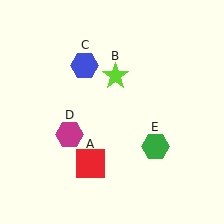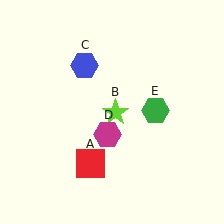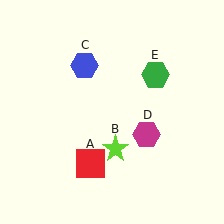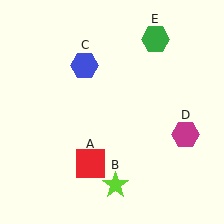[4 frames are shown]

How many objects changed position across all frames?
3 objects changed position: lime star (object B), magenta hexagon (object D), green hexagon (object E).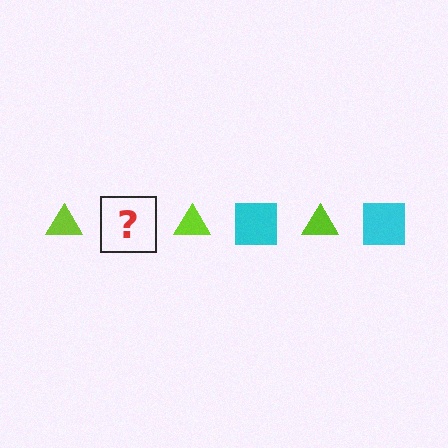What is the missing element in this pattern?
The missing element is a cyan square.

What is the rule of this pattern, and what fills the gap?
The rule is that the pattern alternates between lime triangle and cyan square. The gap should be filled with a cyan square.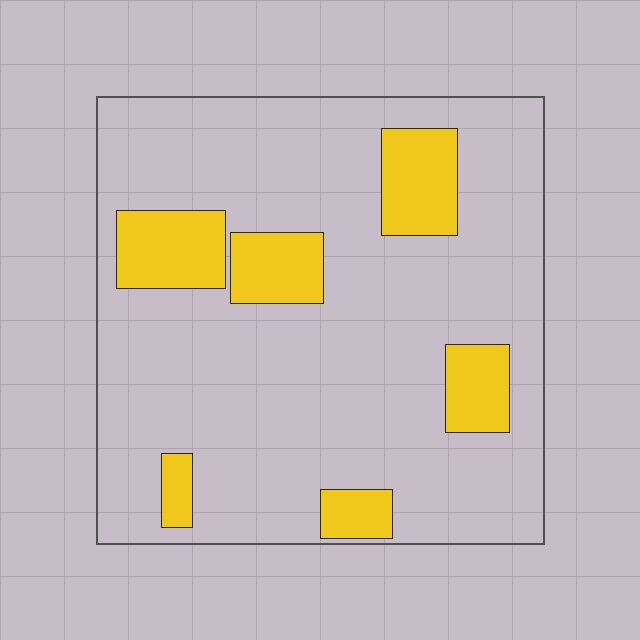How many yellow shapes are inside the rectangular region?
6.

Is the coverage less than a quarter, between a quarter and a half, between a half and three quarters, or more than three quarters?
Less than a quarter.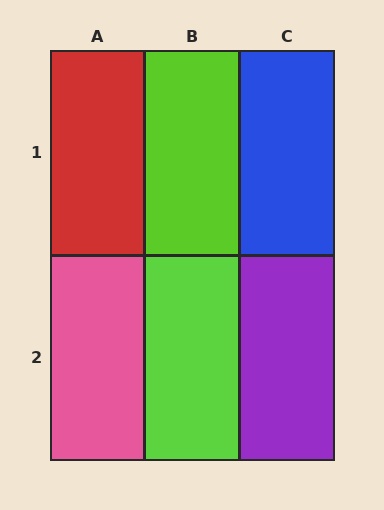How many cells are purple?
1 cell is purple.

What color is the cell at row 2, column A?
Pink.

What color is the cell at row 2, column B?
Lime.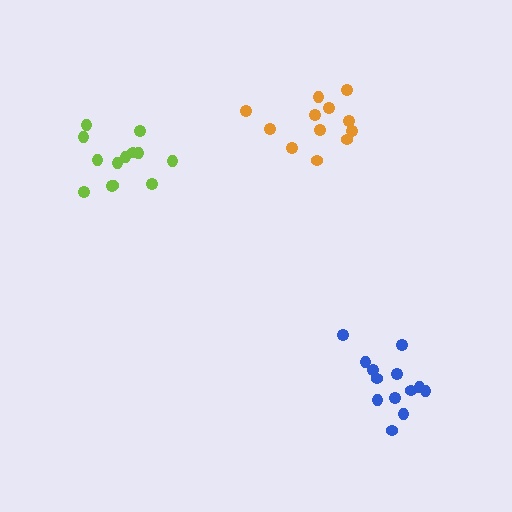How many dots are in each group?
Group 1: 13 dots, Group 2: 12 dots, Group 3: 13 dots (38 total).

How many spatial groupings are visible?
There are 3 spatial groupings.